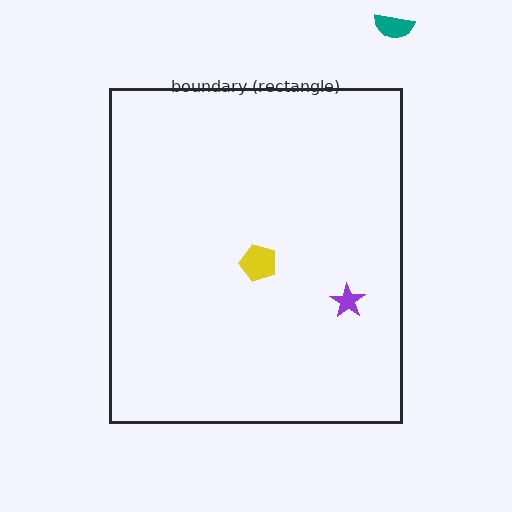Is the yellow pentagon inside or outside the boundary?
Inside.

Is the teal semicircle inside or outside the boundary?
Outside.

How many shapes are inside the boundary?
2 inside, 1 outside.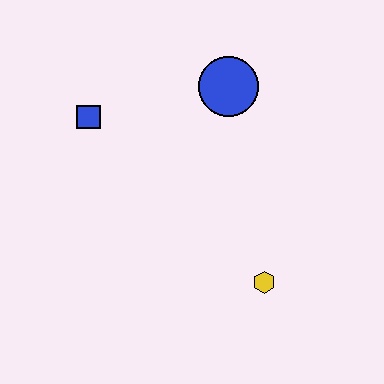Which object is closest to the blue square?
The blue circle is closest to the blue square.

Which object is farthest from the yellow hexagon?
The blue square is farthest from the yellow hexagon.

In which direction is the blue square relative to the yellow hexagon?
The blue square is to the left of the yellow hexagon.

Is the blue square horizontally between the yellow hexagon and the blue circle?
No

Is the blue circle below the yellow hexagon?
No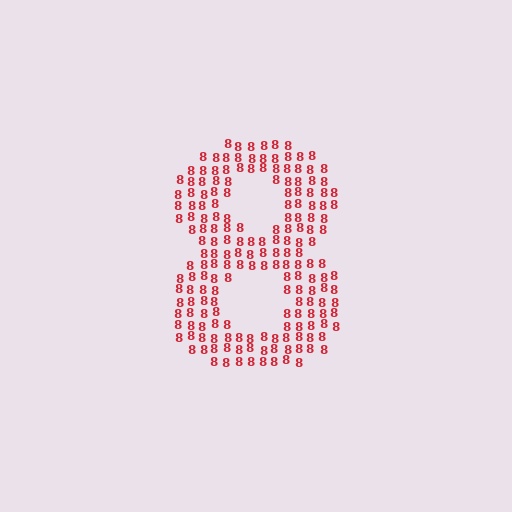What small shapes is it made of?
It is made of small digit 8's.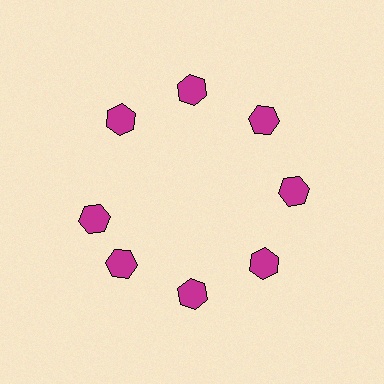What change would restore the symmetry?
The symmetry would be restored by rotating it back into even spacing with its neighbors so that all 8 hexagons sit at equal angles and equal distance from the center.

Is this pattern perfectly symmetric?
No. The 8 magenta hexagons are arranged in a ring, but one element near the 9 o'clock position is rotated out of alignment along the ring, breaking the 8-fold rotational symmetry.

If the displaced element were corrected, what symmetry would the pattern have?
It would have 8-fold rotational symmetry — the pattern would map onto itself every 45 degrees.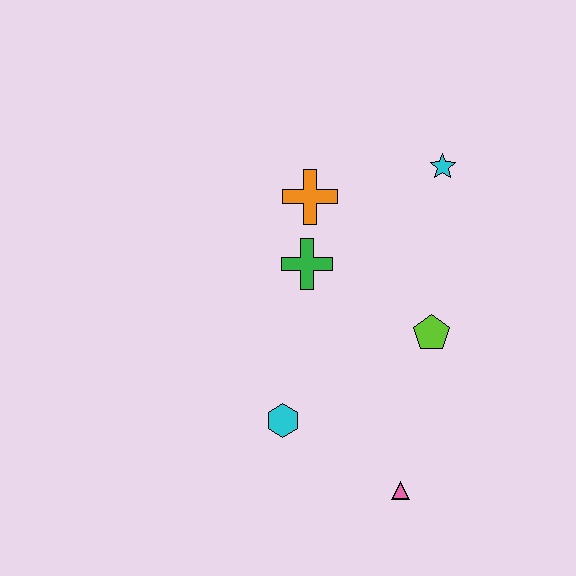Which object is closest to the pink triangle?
The cyan hexagon is closest to the pink triangle.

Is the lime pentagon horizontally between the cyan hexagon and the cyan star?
Yes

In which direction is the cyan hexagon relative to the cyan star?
The cyan hexagon is below the cyan star.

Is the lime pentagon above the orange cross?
No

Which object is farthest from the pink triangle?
The cyan star is farthest from the pink triangle.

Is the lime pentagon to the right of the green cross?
Yes